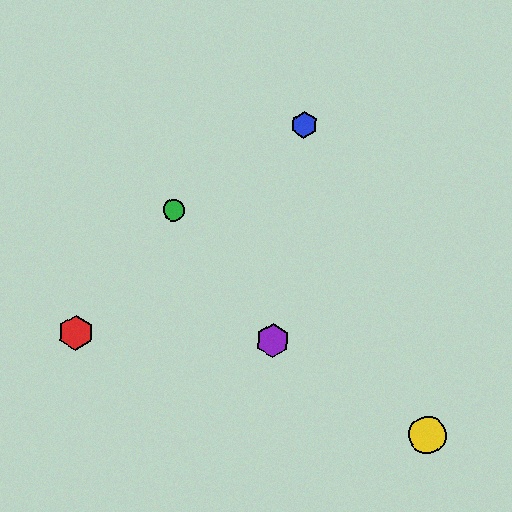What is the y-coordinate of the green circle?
The green circle is at y≈210.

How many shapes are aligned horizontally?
2 shapes (the red hexagon, the purple hexagon) are aligned horizontally.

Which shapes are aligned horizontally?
The red hexagon, the purple hexagon are aligned horizontally.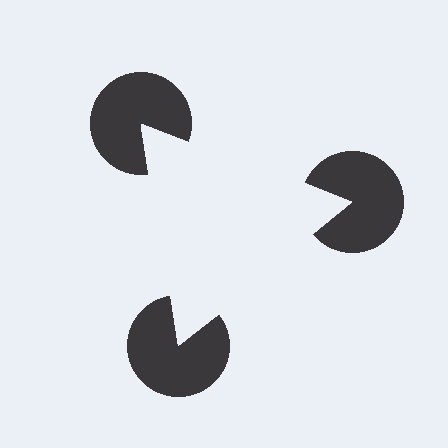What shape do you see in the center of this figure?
An illusory triangle — its edges are inferred from the aligned wedge cuts in the pac-man discs, not physically drawn.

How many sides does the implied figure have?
3 sides.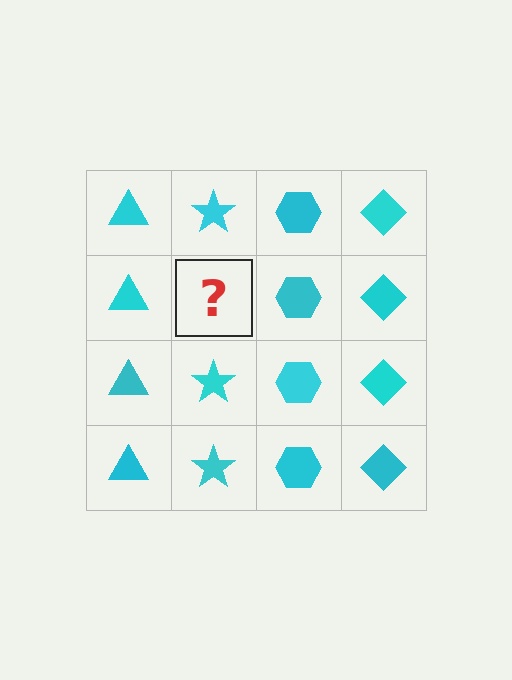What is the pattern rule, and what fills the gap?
The rule is that each column has a consistent shape. The gap should be filled with a cyan star.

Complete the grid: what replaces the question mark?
The question mark should be replaced with a cyan star.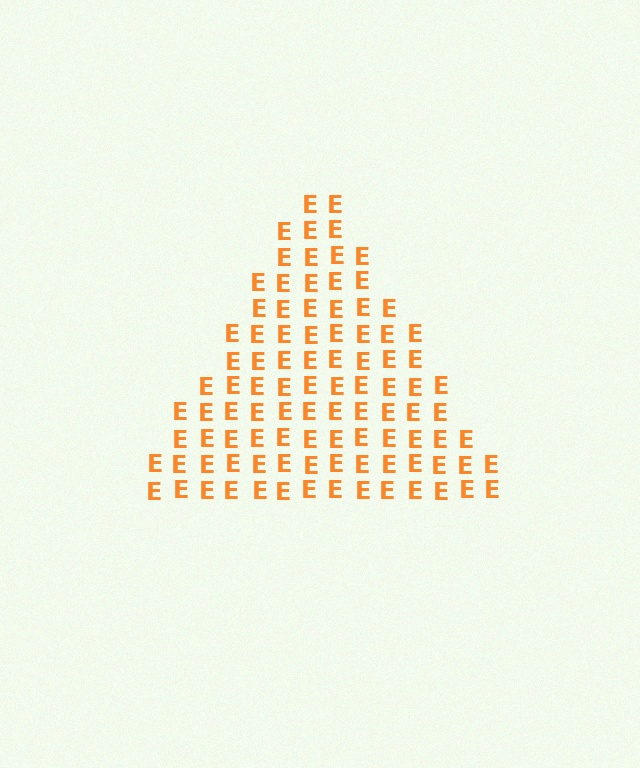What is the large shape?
The large shape is a triangle.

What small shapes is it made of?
It is made of small letter E's.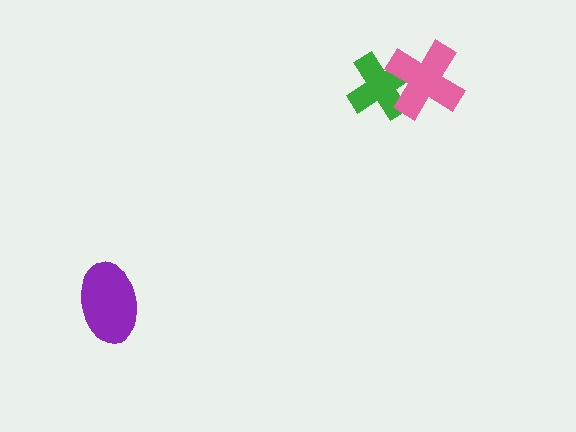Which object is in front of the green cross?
The pink cross is in front of the green cross.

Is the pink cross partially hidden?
No, no other shape covers it.